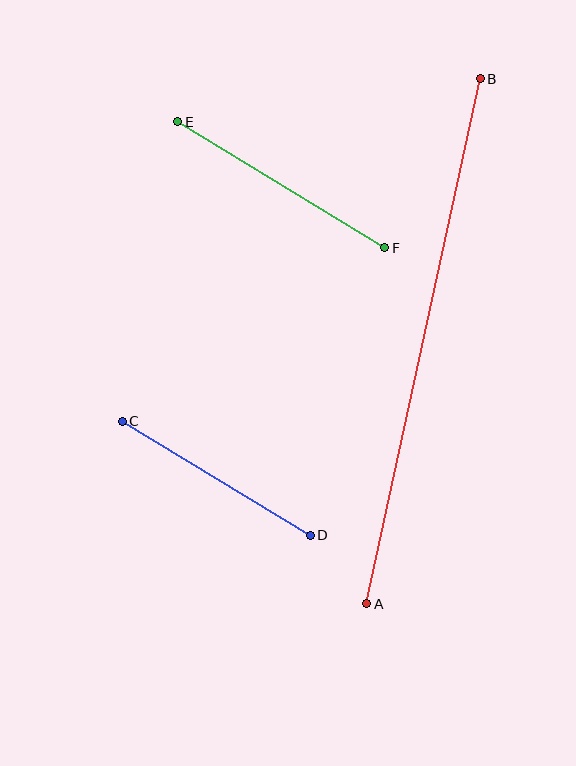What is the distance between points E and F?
The distance is approximately 242 pixels.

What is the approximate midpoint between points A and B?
The midpoint is at approximately (424, 341) pixels.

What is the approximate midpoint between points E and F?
The midpoint is at approximately (281, 185) pixels.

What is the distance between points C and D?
The distance is approximately 220 pixels.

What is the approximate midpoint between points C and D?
The midpoint is at approximately (216, 478) pixels.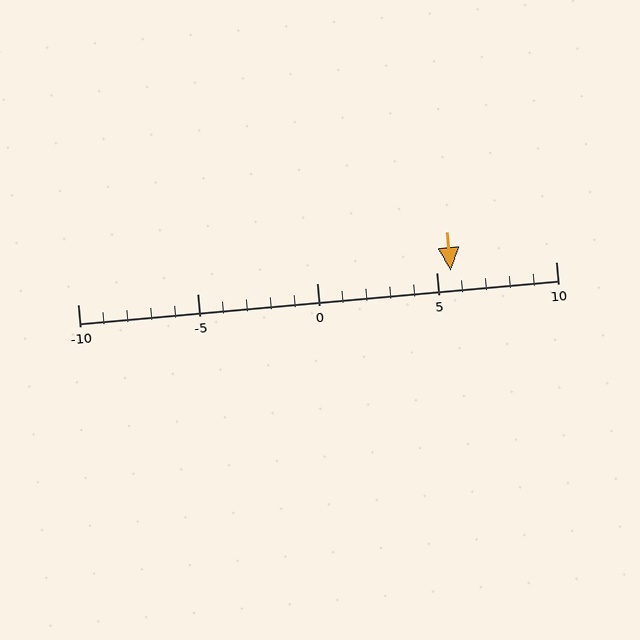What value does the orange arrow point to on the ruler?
The orange arrow points to approximately 6.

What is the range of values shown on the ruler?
The ruler shows values from -10 to 10.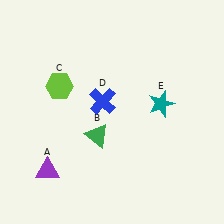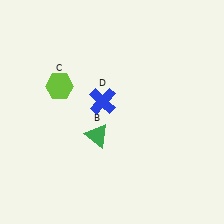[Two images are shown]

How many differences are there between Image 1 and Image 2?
There are 2 differences between the two images.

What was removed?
The purple triangle (A), the teal star (E) were removed in Image 2.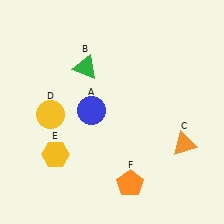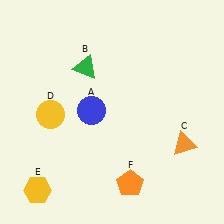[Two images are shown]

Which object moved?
The yellow hexagon (E) moved down.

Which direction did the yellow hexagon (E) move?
The yellow hexagon (E) moved down.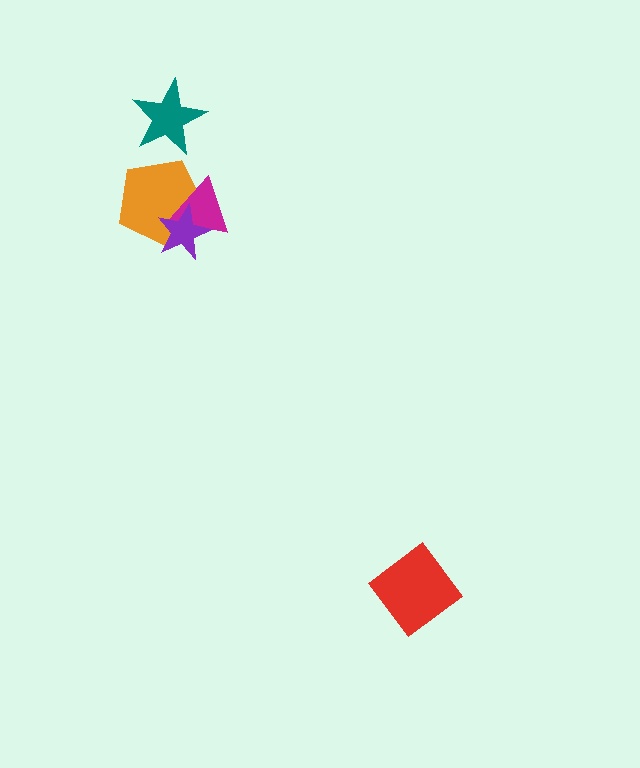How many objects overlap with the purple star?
2 objects overlap with the purple star.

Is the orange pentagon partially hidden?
Yes, it is partially covered by another shape.